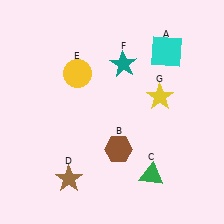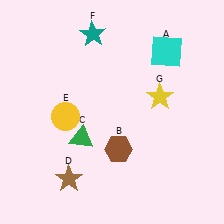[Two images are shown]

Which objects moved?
The objects that moved are: the green triangle (C), the yellow circle (E), the teal star (F).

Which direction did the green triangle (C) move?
The green triangle (C) moved left.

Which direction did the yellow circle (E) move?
The yellow circle (E) moved down.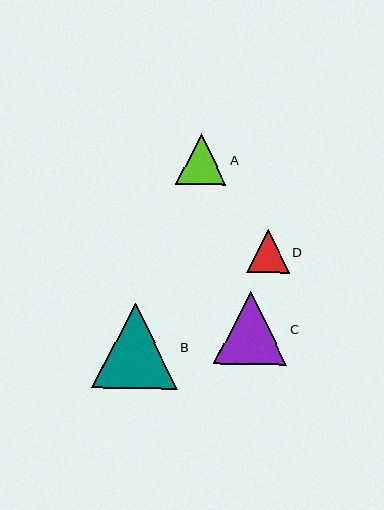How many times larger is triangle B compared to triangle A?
Triangle B is approximately 1.7 times the size of triangle A.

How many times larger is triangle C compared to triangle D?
Triangle C is approximately 1.7 times the size of triangle D.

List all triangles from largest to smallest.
From largest to smallest: B, C, A, D.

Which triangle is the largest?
Triangle B is the largest with a size of approximately 85 pixels.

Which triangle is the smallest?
Triangle D is the smallest with a size of approximately 43 pixels.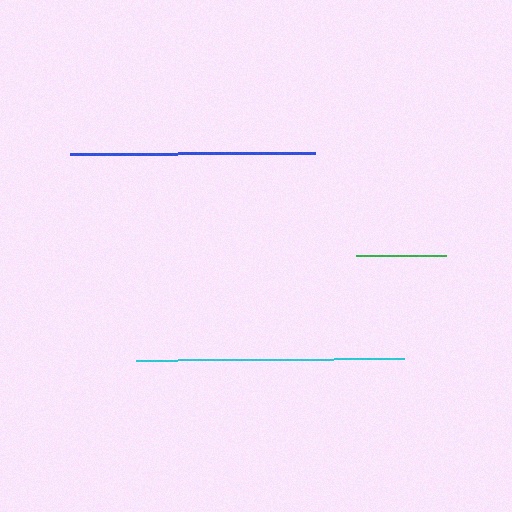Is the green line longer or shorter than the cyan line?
The cyan line is longer than the green line.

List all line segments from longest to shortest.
From longest to shortest: cyan, blue, green.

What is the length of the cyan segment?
The cyan segment is approximately 269 pixels long.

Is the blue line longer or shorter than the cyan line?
The cyan line is longer than the blue line.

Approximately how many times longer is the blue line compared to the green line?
The blue line is approximately 2.7 times the length of the green line.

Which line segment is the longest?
The cyan line is the longest at approximately 269 pixels.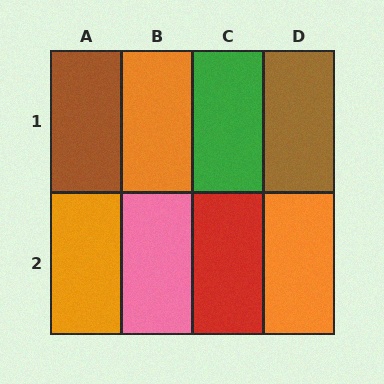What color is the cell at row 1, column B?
Orange.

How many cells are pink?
1 cell is pink.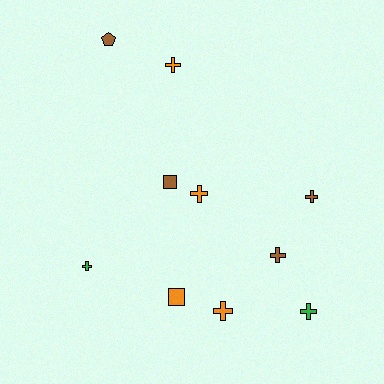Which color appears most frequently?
Orange, with 4 objects.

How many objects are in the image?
There are 10 objects.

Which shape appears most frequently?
Cross, with 7 objects.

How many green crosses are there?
There are 2 green crosses.